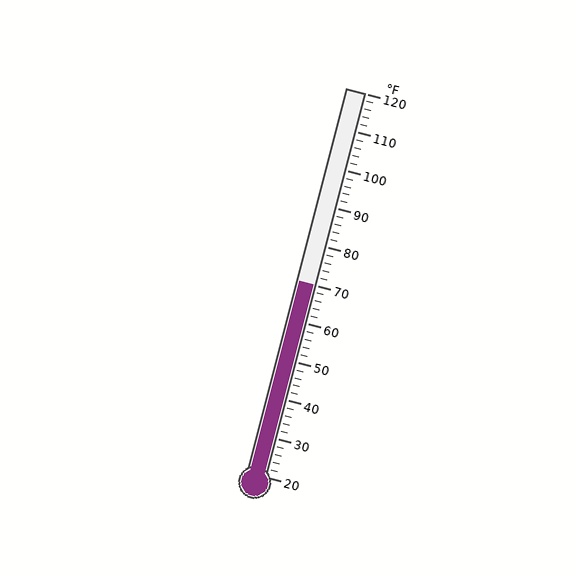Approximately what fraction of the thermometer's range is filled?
The thermometer is filled to approximately 50% of its range.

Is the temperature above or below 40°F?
The temperature is above 40°F.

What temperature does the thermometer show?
The thermometer shows approximately 70°F.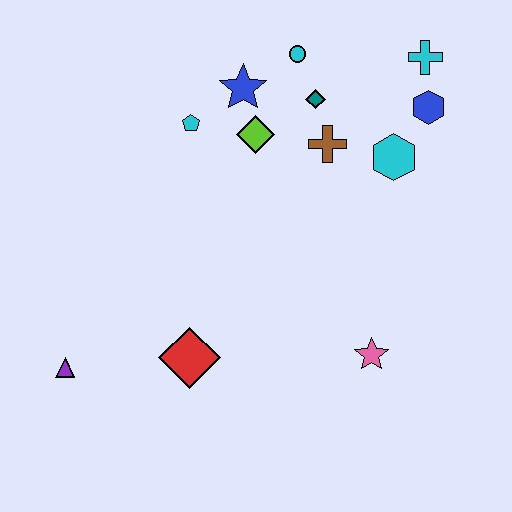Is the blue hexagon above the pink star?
Yes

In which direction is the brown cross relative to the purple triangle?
The brown cross is to the right of the purple triangle.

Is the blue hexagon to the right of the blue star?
Yes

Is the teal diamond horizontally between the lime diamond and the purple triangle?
No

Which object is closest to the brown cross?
The teal diamond is closest to the brown cross.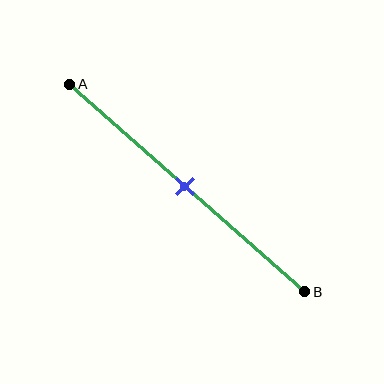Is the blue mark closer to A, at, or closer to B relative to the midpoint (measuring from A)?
The blue mark is approximately at the midpoint of segment AB.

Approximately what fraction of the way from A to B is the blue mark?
The blue mark is approximately 50% of the way from A to B.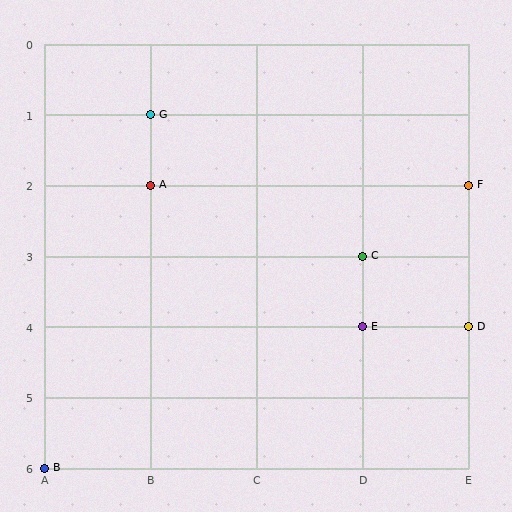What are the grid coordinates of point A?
Point A is at grid coordinates (B, 2).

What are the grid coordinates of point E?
Point E is at grid coordinates (D, 4).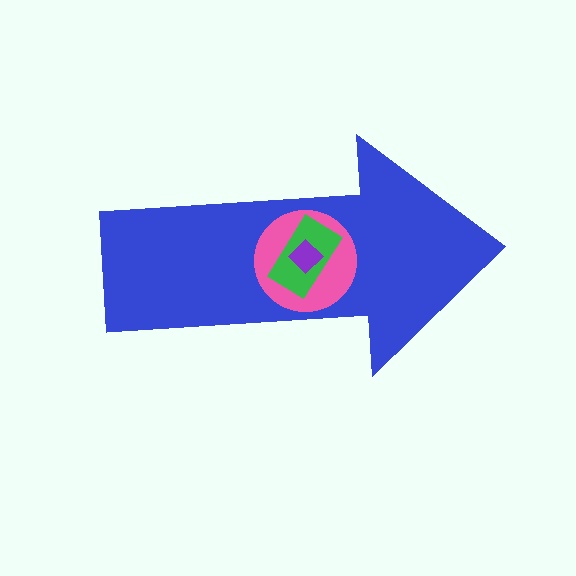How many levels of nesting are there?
4.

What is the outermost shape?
The blue arrow.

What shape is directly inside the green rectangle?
The purple diamond.